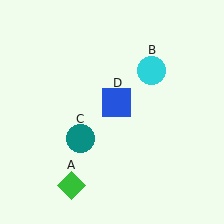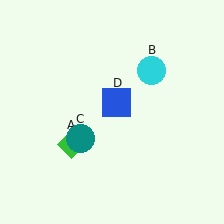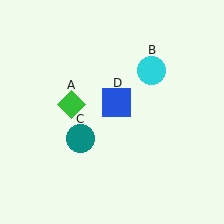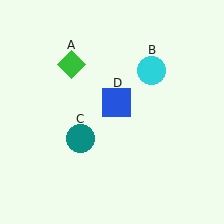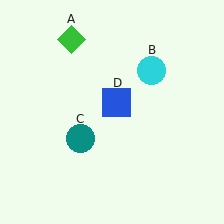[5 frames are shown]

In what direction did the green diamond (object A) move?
The green diamond (object A) moved up.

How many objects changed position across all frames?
1 object changed position: green diamond (object A).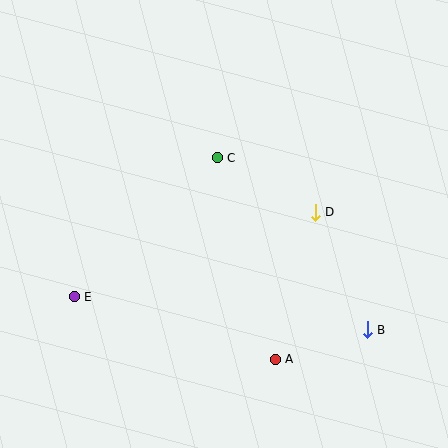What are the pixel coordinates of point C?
Point C is at (217, 158).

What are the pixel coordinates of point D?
Point D is at (315, 212).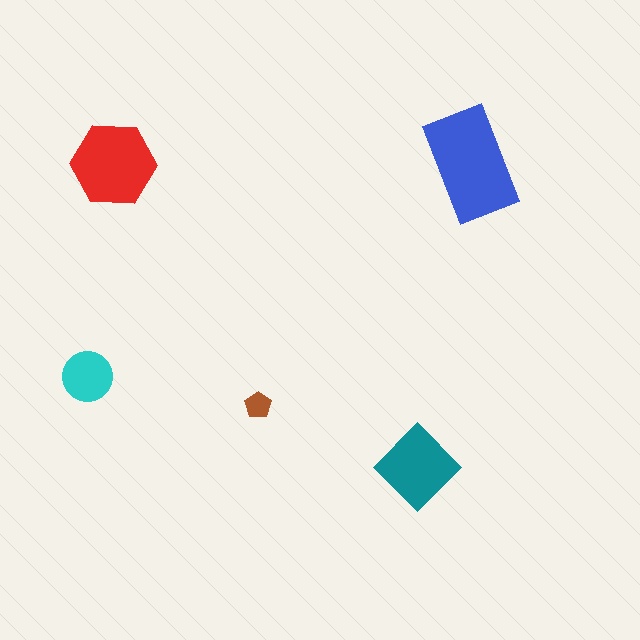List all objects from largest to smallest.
The blue rectangle, the red hexagon, the teal diamond, the cyan circle, the brown pentagon.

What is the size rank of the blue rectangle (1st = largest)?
1st.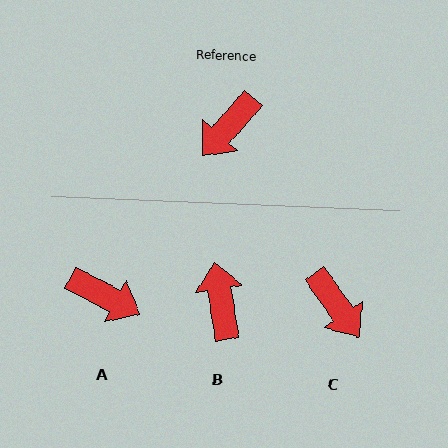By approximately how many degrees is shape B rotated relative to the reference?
Approximately 129 degrees clockwise.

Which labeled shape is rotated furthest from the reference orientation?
B, about 129 degrees away.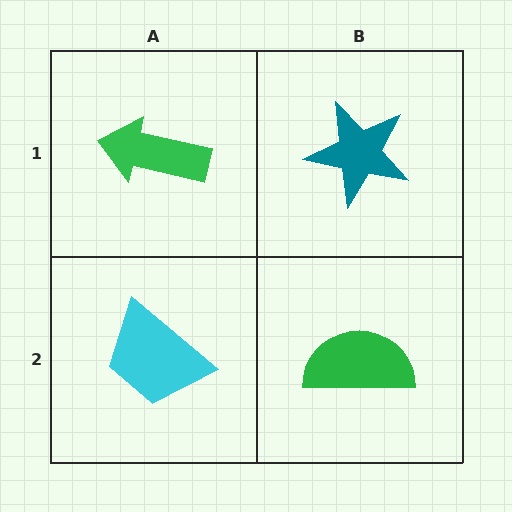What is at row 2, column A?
A cyan trapezoid.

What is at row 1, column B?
A teal star.